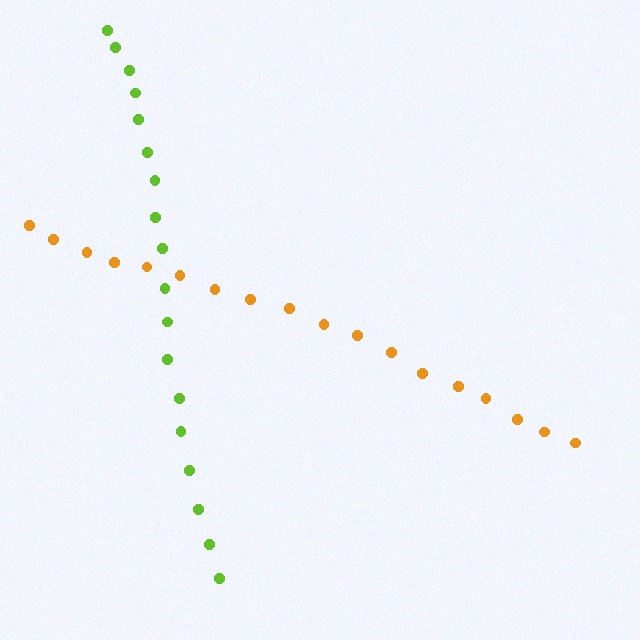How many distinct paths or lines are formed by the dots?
There are 2 distinct paths.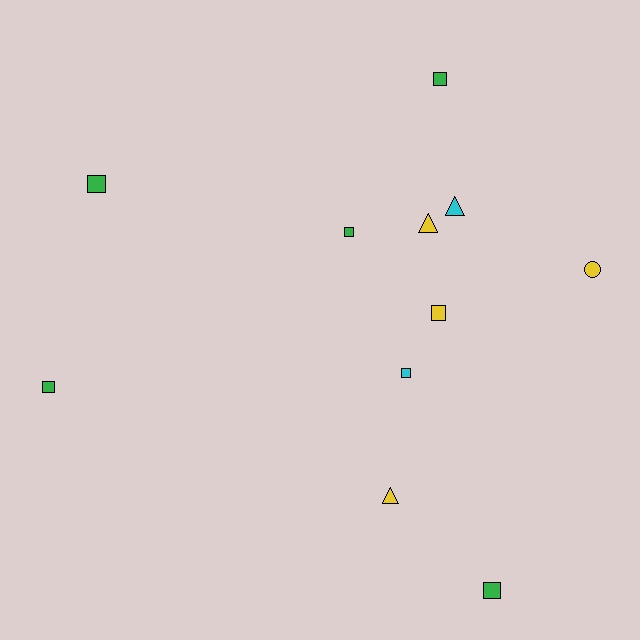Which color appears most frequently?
Green, with 5 objects.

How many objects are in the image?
There are 11 objects.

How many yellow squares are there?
There is 1 yellow square.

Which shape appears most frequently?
Square, with 7 objects.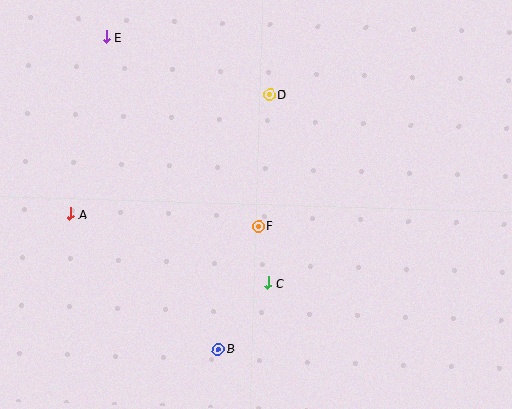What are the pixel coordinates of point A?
Point A is at (70, 214).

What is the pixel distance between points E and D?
The distance between E and D is 173 pixels.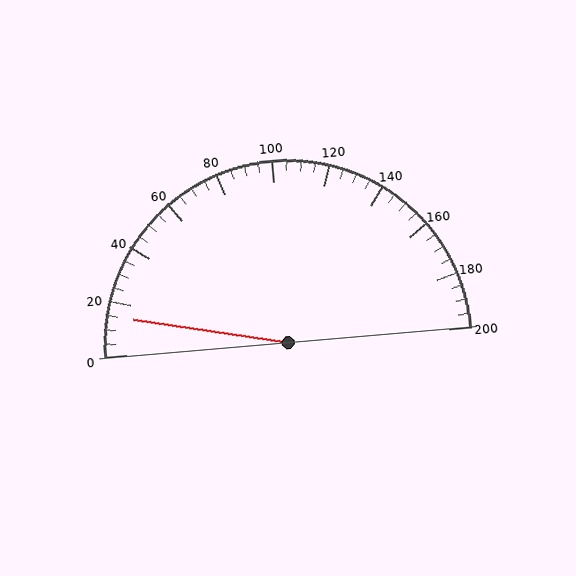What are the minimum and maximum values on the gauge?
The gauge ranges from 0 to 200.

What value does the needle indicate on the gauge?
The needle indicates approximately 15.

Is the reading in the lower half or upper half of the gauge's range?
The reading is in the lower half of the range (0 to 200).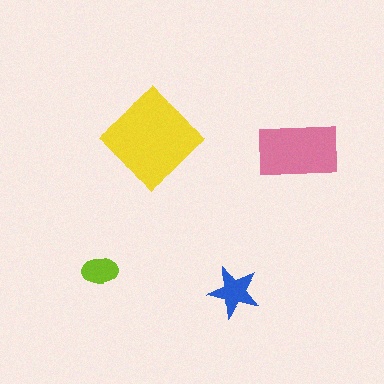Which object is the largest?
The yellow diamond.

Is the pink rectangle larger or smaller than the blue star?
Larger.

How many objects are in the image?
There are 4 objects in the image.